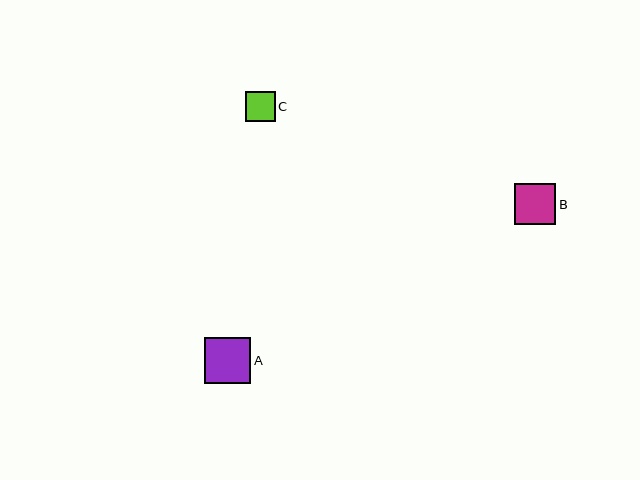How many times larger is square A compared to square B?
Square A is approximately 1.1 times the size of square B.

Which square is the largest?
Square A is the largest with a size of approximately 46 pixels.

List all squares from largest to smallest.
From largest to smallest: A, B, C.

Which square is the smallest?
Square C is the smallest with a size of approximately 30 pixels.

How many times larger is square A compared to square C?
Square A is approximately 1.5 times the size of square C.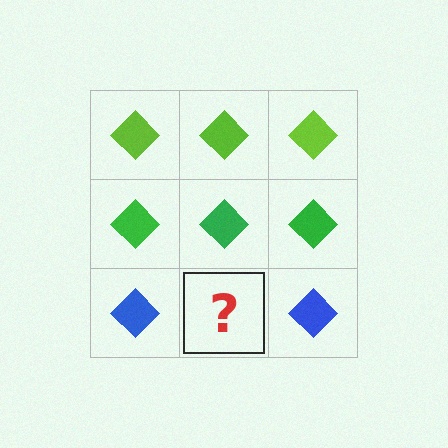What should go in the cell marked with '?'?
The missing cell should contain a blue diamond.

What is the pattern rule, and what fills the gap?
The rule is that each row has a consistent color. The gap should be filled with a blue diamond.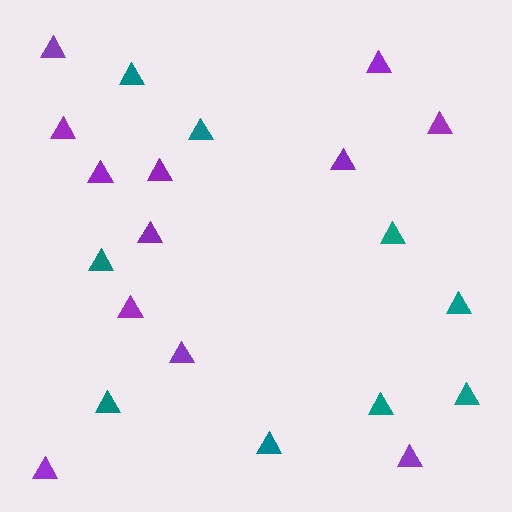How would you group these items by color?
There are 2 groups: one group of purple triangles (12) and one group of teal triangles (9).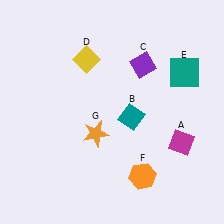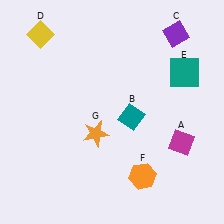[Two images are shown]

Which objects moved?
The objects that moved are: the purple diamond (C), the yellow diamond (D).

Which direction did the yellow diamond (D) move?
The yellow diamond (D) moved left.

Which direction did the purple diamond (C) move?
The purple diamond (C) moved right.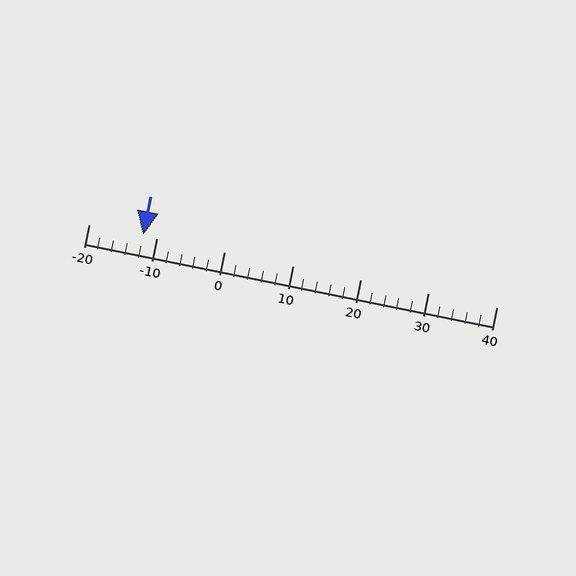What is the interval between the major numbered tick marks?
The major tick marks are spaced 10 units apart.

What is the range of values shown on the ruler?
The ruler shows values from -20 to 40.